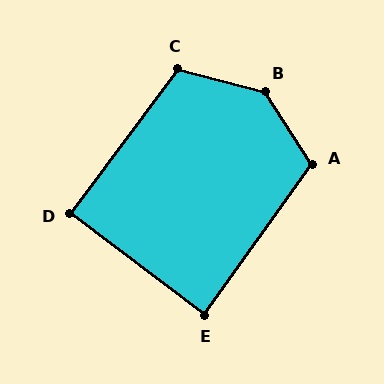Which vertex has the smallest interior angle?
E, at approximately 89 degrees.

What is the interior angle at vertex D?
Approximately 91 degrees (approximately right).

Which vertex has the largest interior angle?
B, at approximately 138 degrees.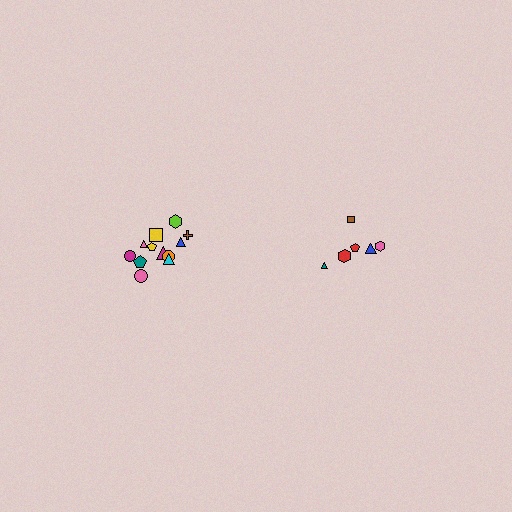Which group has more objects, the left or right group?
The left group.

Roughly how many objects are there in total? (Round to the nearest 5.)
Roughly 20 objects in total.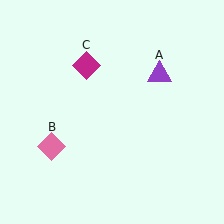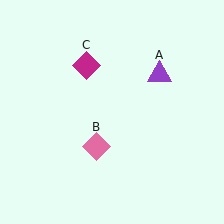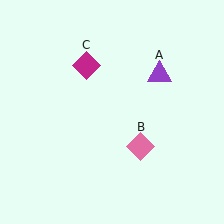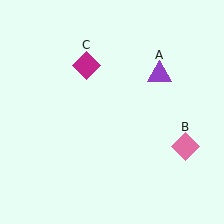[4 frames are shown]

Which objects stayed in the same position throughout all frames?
Purple triangle (object A) and magenta diamond (object C) remained stationary.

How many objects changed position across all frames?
1 object changed position: pink diamond (object B).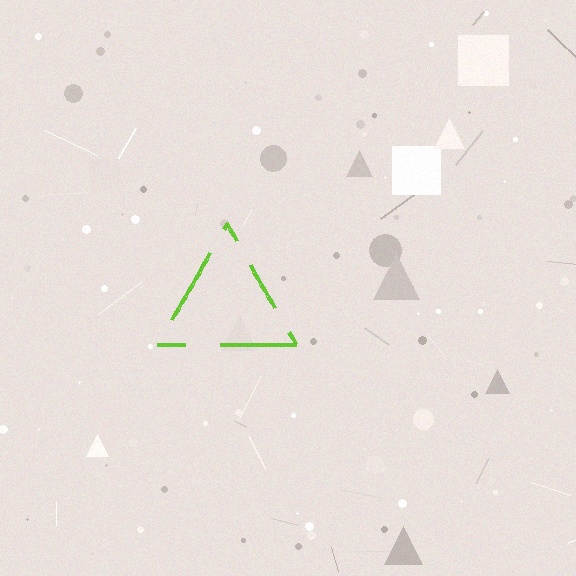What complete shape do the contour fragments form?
The contour fragments form a triangle.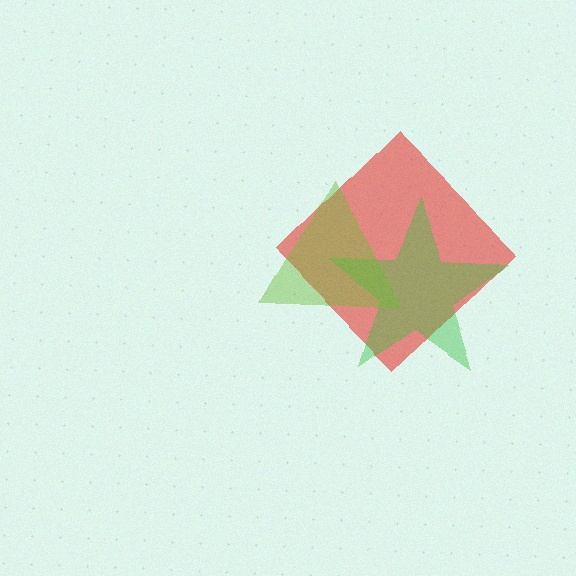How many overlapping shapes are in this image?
There are 3 overlapping shapes in the image.